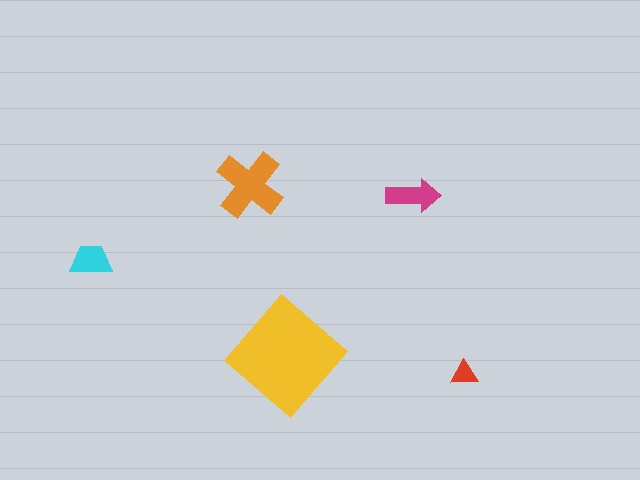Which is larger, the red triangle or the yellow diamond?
The yellow diamond.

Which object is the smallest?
The red triangle.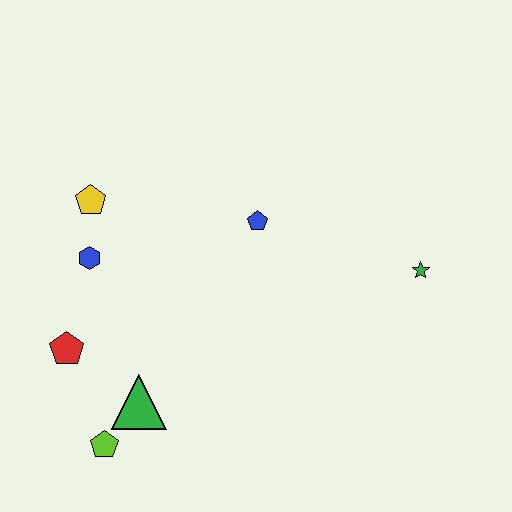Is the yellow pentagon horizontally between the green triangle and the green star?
No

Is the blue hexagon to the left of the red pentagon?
No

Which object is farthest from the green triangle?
The green star is farthest from the green triangle.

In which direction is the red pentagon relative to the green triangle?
The red pentagon is to the left of the green triangle.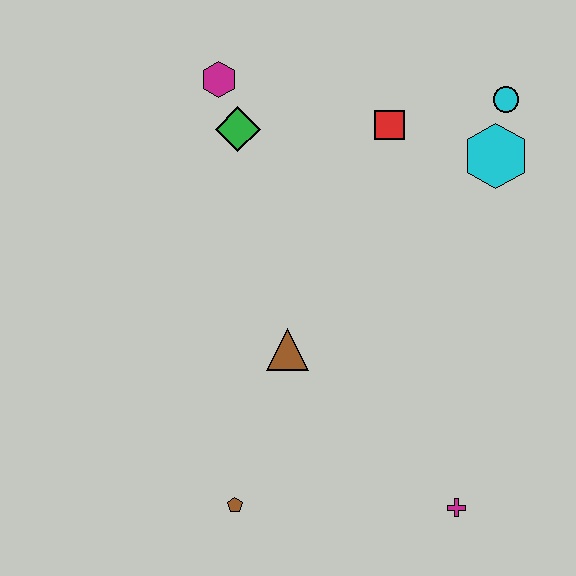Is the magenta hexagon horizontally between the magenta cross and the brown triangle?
No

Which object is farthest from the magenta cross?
The magenta hexagon is farthest from the magenta cross.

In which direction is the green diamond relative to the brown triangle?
The green diamond is above the brown triangle.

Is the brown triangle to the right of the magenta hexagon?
Yes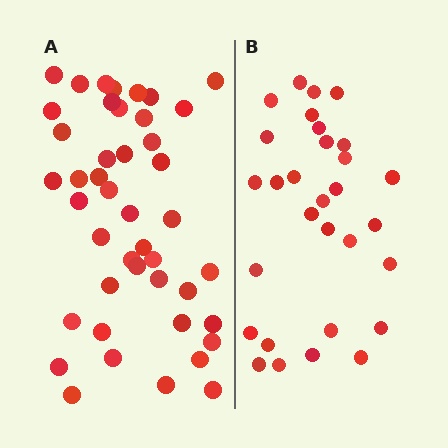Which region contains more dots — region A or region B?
Region A (the left region) has more dots.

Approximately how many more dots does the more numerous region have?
Region A has approximately 15 more dots than region B.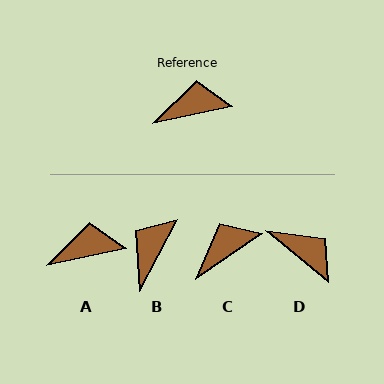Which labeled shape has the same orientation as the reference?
A.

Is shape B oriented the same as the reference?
No, it is off by about 50 degrees.